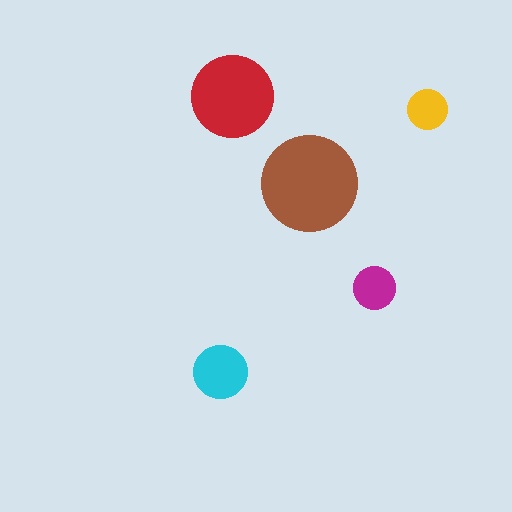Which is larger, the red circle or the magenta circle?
The red one.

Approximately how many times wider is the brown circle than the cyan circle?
About 2 times wider.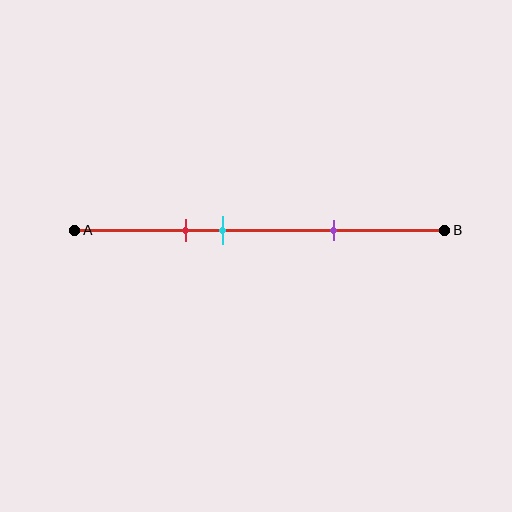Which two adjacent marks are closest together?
The red and cyan marks are the closest adjacent pair.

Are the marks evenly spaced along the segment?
No, the marks are not evenly spaced.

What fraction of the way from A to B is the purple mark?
The purple mark is approximately 70% (0.7) of the way from A to B.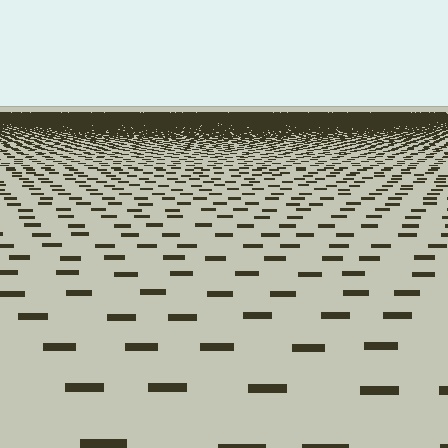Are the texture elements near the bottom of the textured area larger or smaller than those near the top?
Larger. Near the bottom, elements are closer to the viewer and appear at a bigger on-screen size.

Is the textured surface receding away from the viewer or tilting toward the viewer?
The surface is receding away from the viewer. Texture elements get smaller and denser toward the top.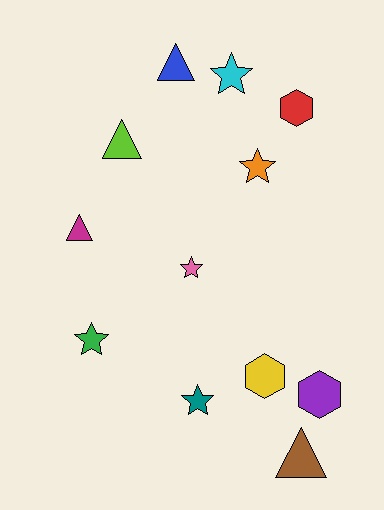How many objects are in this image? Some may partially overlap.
There are 12 objects.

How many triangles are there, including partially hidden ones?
There are 4 triangles.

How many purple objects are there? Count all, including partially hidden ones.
There is 1 purple object.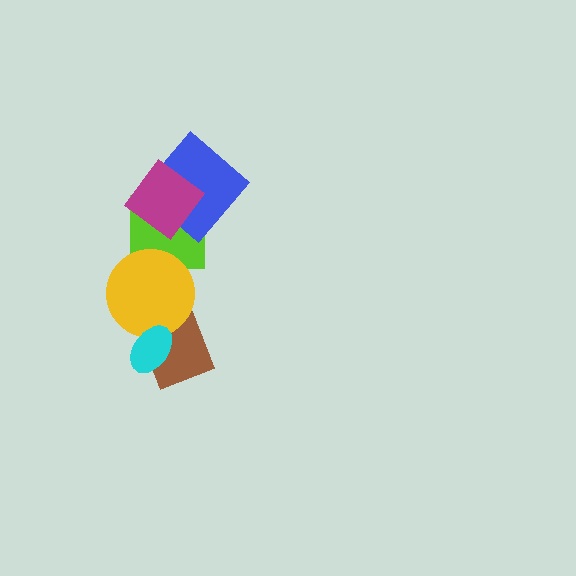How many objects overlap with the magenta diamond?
2 objects overlap with the magenta diamond.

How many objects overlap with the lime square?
3 objects overlap with the lime square.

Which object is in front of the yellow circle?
The cyan ellipse is in front of the yellow circle.